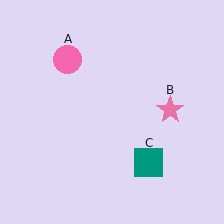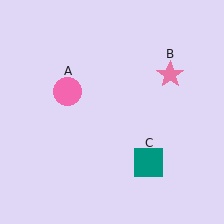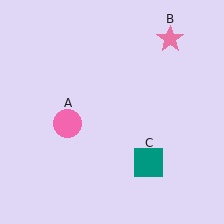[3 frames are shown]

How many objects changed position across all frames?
2 objects changed position: pink circle (object A), pink star (object B).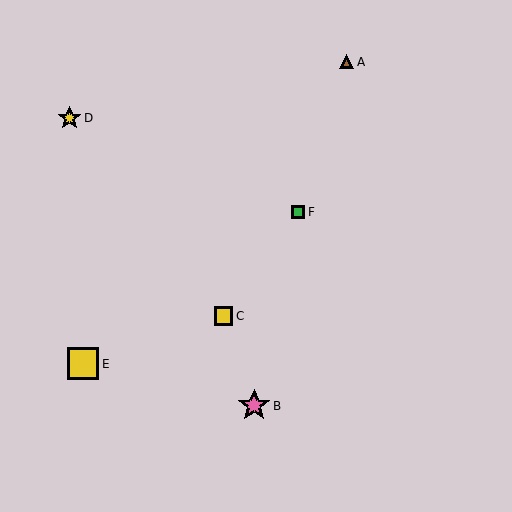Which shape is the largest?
The pink star (labeled B) is the largest.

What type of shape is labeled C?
Shape C is a yellow square.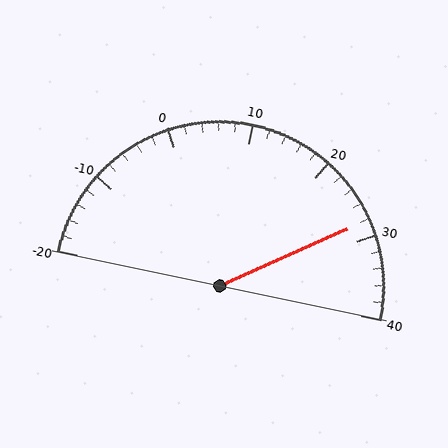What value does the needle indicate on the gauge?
The needle indicates approximately 28.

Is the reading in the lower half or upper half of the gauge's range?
The reading is in the upper half of the range (-20 to 40).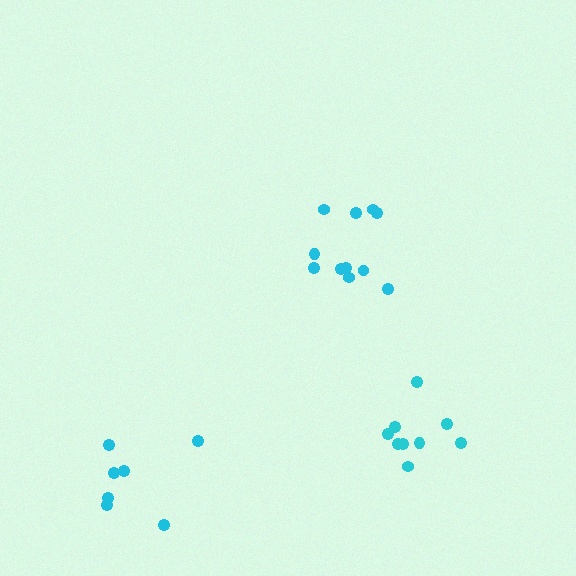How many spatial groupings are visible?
There are 3 spatial groupings.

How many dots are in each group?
Group 1: 9 dots, Group 2: 7 dots, Group 3: 11 dots (27 total).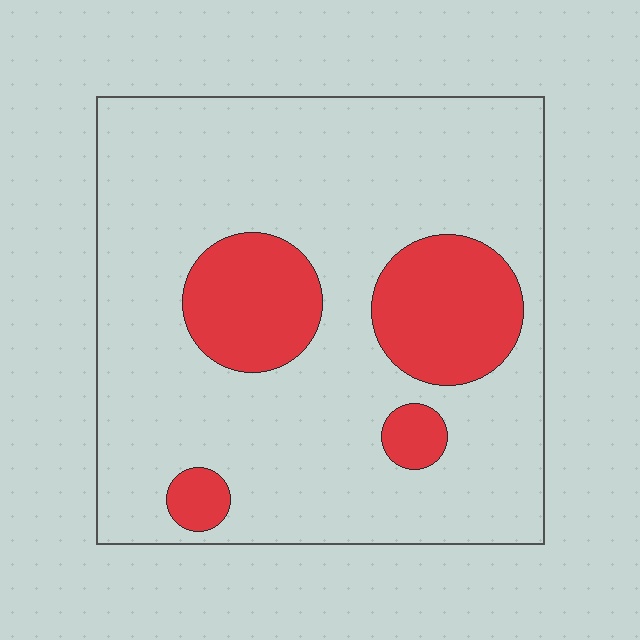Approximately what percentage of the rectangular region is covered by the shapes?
Approximately 20%.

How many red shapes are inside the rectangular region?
4.